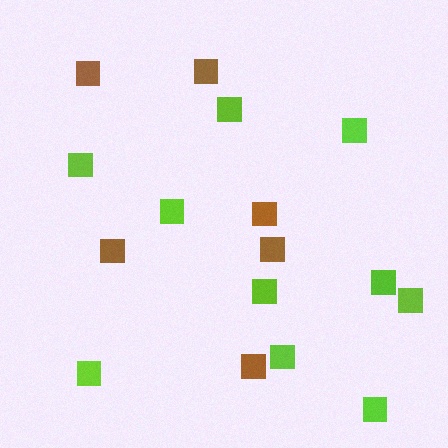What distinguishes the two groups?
There are 2 groups: one group of lime squares (10) and one group of brown squares (6).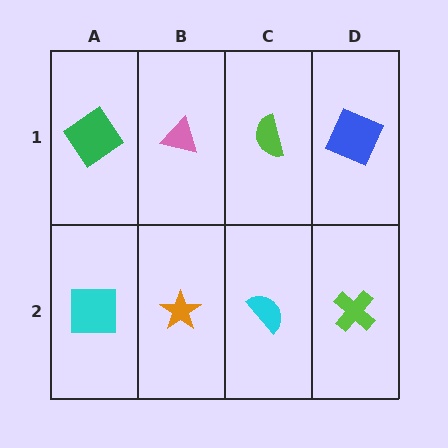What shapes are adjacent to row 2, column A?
A green diamond (row 1, column A), an orange star (row 2, column B).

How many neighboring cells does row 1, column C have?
3.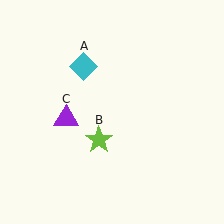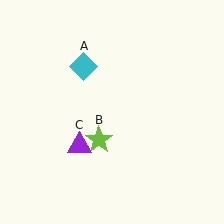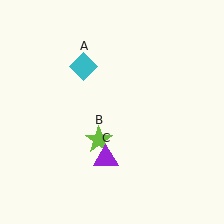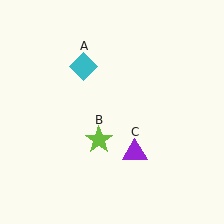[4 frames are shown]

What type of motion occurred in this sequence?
The purple triangle (object C) rotated counterclockwise around the center of the scene.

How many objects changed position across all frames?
1 object changed position: purple triangle (object C).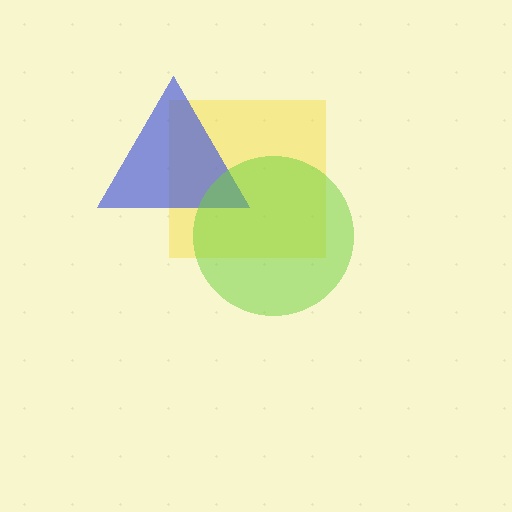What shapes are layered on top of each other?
The layered shapes are: a yellow square, a blue triangle, a lime circle.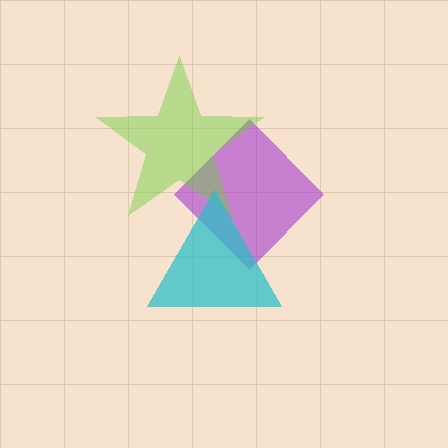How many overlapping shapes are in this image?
There are 3 overlapping shapes in the image.